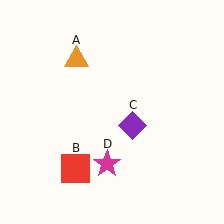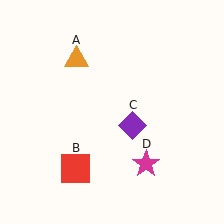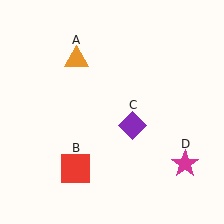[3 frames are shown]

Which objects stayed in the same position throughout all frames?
Orange triangle (object A) and red square (object B) and purple diamond (object C) remained stationary.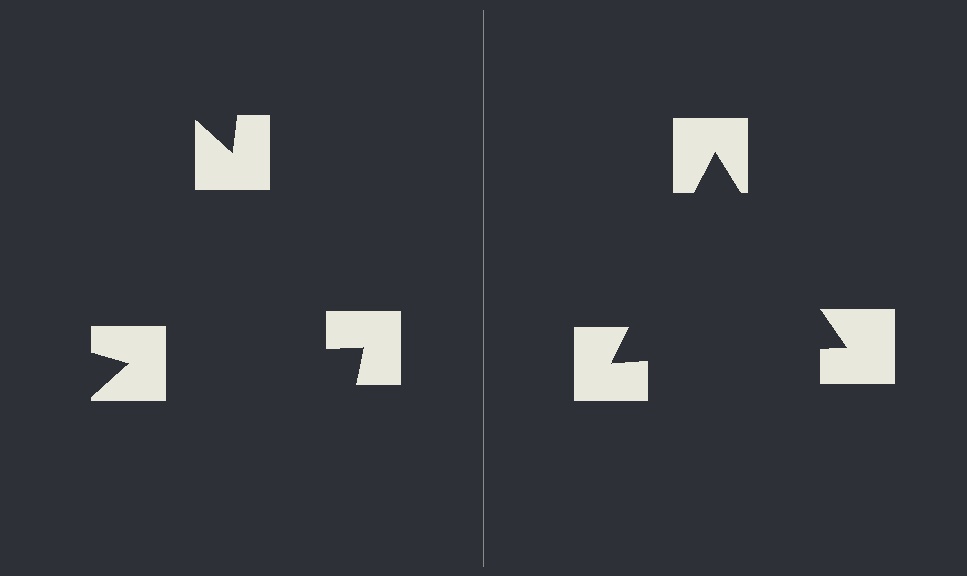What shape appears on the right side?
An illusory triangle.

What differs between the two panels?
The notched squares are positioned identically on both sides; only the wedge orientations differ. On the right they align to a triangle; on the left they are misaligned.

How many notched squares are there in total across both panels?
6 — 3 on each side.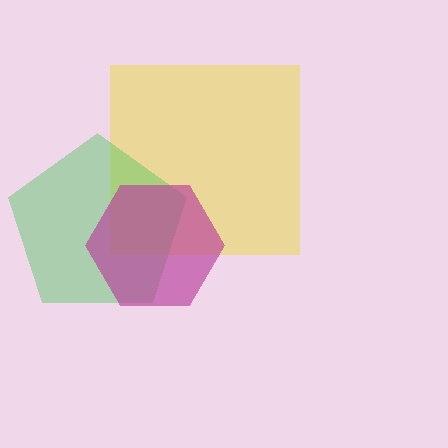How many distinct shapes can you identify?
There are 3 distinct shapes: a yellow square, a green pentagon, a magenta hexagon.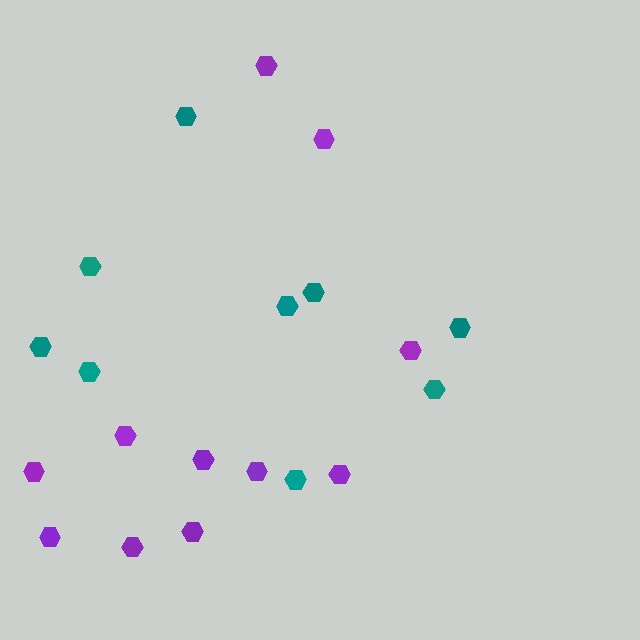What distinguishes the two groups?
There are 2 groups: one group of purple hexagons (11) and one group of teal hexagons (9).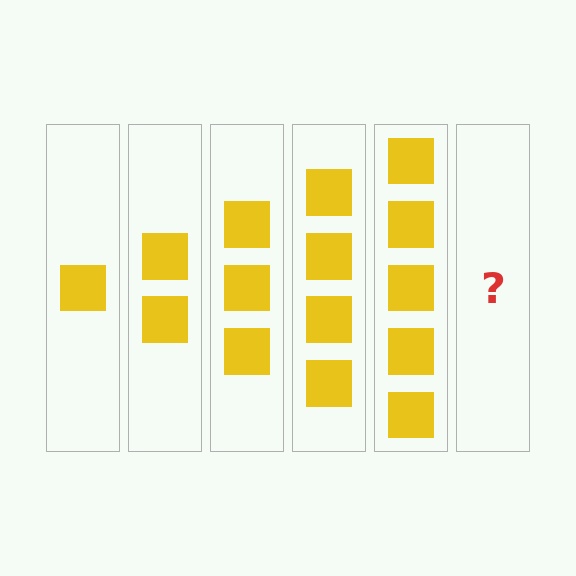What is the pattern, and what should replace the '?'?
The pattern is that each step adds one more square. The '?' should be 6 squares.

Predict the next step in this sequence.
The next step is 6 squares.